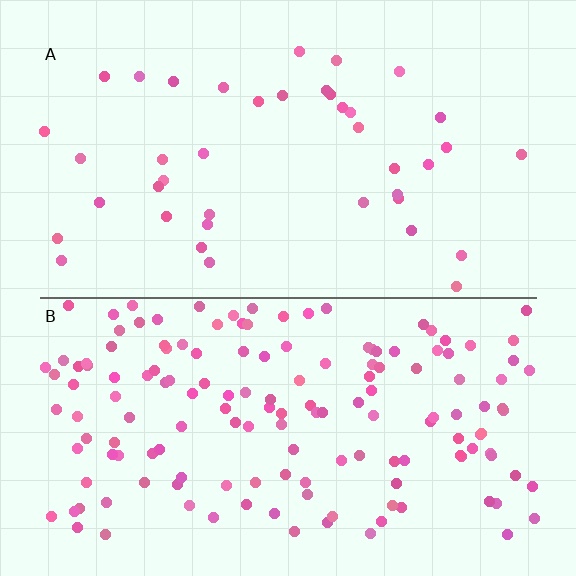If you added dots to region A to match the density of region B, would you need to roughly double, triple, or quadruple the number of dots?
Approximately quadruple.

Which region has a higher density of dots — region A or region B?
B (the bottom).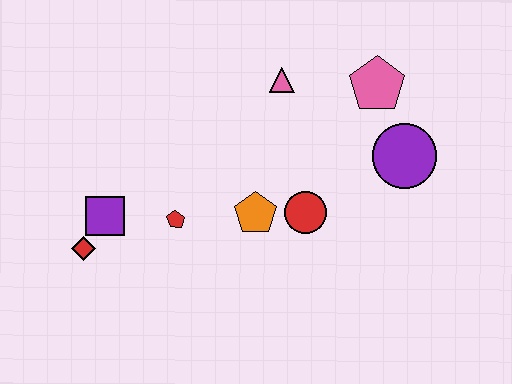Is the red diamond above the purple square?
No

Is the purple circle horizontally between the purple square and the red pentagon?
No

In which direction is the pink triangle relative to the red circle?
The pink triangle is above the red circle.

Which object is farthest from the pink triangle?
The red diamond is farthest from the pink triangle.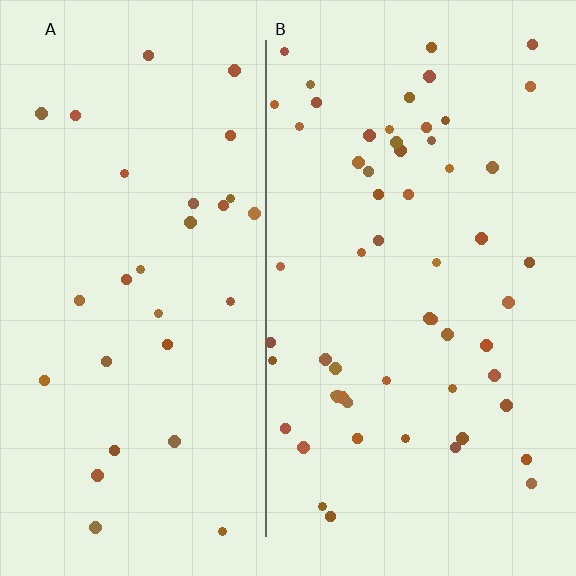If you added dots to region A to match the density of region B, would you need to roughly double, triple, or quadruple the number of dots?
Approximately double.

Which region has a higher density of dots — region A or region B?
B (the right).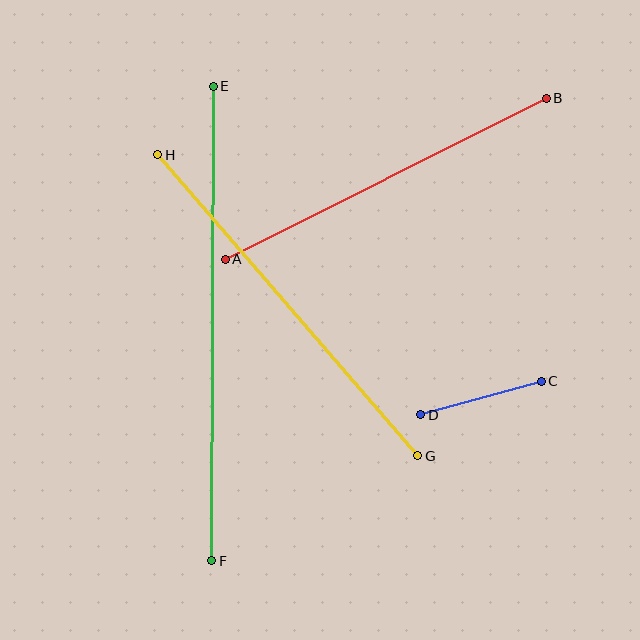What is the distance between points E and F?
The distance is approximately 475 pixels.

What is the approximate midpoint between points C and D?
The midpoint is at approximately (481, 398) pixels.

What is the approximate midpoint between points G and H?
The midpoint is at approximately (288, 305) pixels.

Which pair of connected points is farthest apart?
Points E and F are farthest apart.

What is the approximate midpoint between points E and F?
The midpoint is at approximately (213, 323) pixels.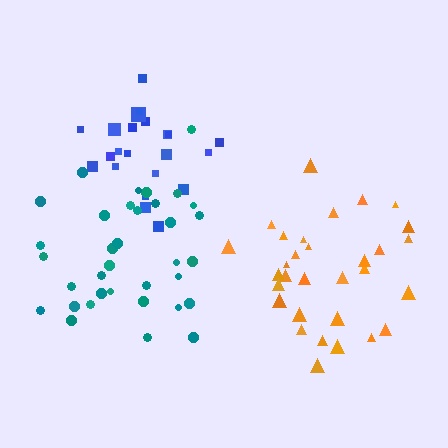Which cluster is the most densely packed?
Blue.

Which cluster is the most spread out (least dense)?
Orange.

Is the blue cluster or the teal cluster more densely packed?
Blue.